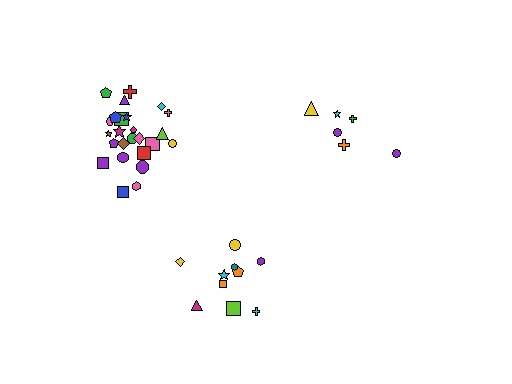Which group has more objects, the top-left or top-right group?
The top-left group.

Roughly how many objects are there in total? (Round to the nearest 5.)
Roughly 40 objects in total.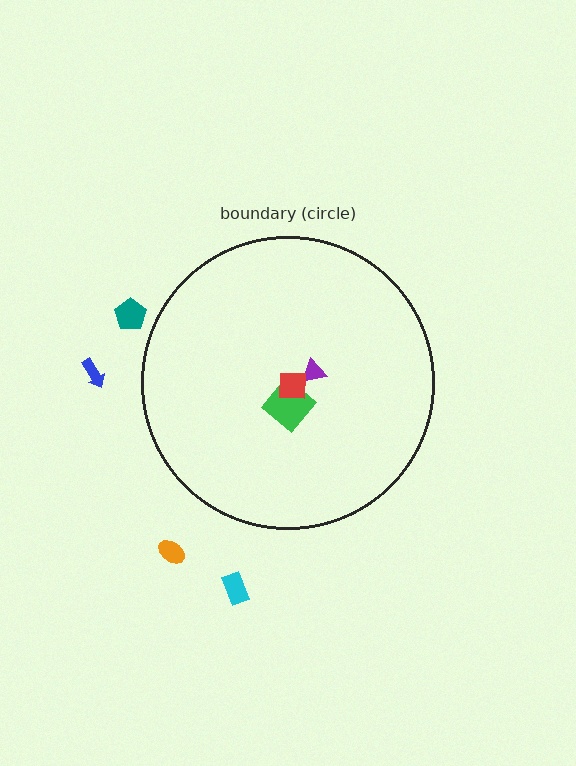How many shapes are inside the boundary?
3 inside, 4 outside.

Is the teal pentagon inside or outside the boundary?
Outside.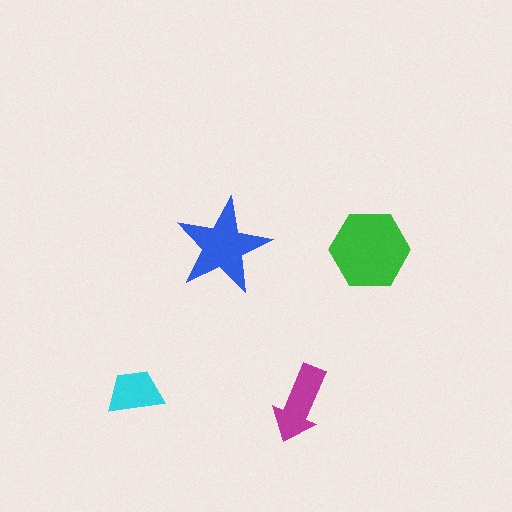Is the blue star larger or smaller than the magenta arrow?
Larger.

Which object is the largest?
The green hexagon.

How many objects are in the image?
There are 4 objects in the image.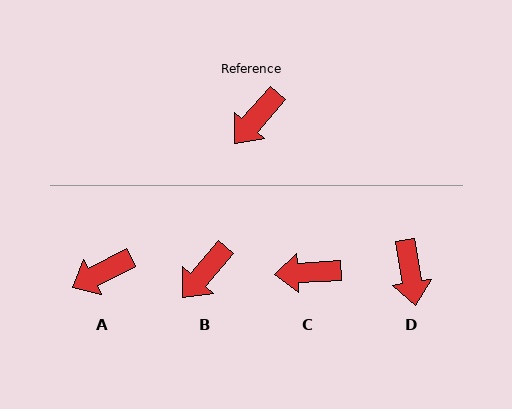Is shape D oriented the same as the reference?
No, it is off by about 50 degrees.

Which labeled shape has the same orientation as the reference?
B.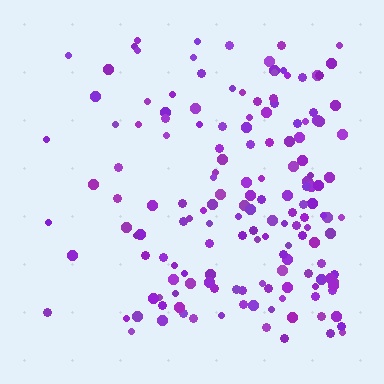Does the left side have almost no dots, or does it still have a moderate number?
Still a moderate number, just noticeably fewer than the right.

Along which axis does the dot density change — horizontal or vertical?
Horizontal.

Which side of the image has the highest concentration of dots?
The right.